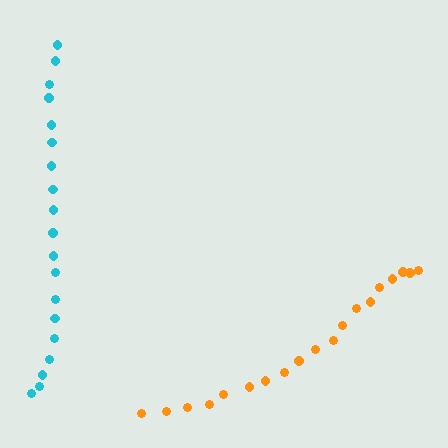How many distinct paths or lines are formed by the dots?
There are 2 distinct paths.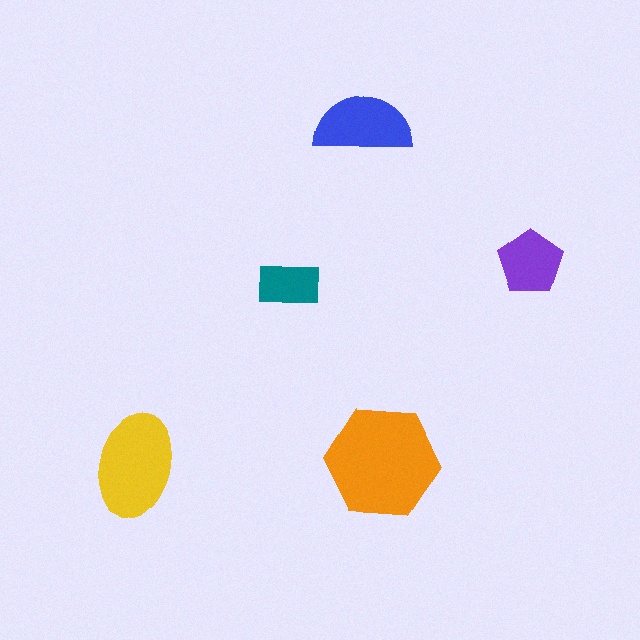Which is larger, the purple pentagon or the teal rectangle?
The purple pentagon.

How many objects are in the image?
There are 5 objects in the image.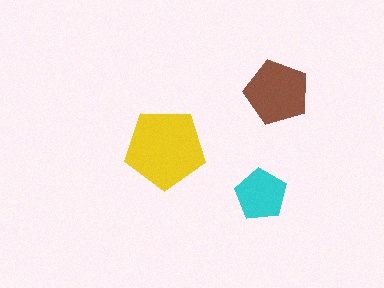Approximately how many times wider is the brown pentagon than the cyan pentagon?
About 1.5 times wider.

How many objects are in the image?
There are 3 objects in the image.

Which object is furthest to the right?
The brown pentagon is rightmost.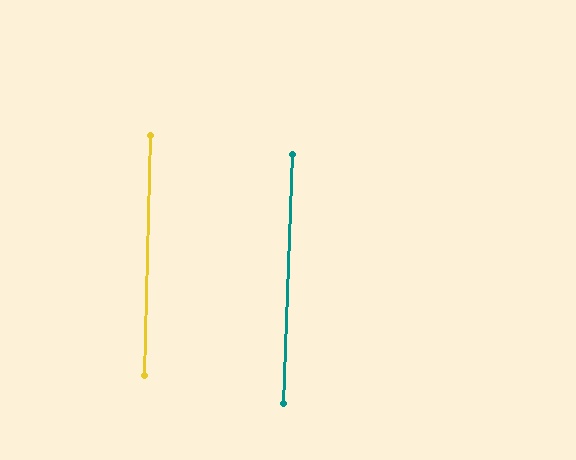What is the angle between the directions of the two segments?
Approximately 1 degree.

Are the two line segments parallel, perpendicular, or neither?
Parallel — their directions differ by only 0.6°.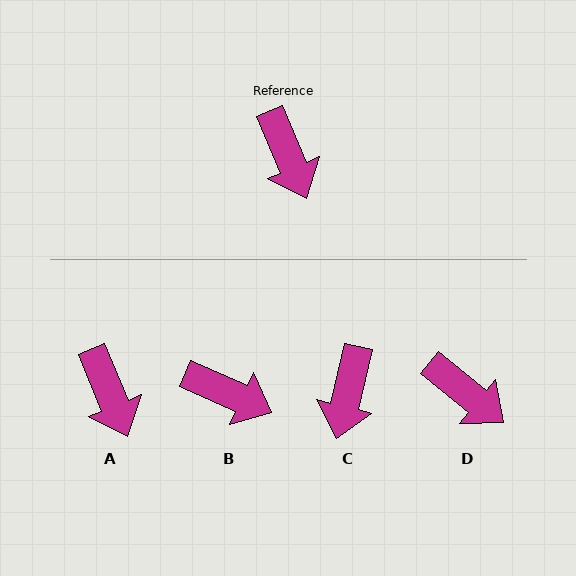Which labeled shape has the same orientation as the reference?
A.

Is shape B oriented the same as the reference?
No, it is off by about 43 degrees.